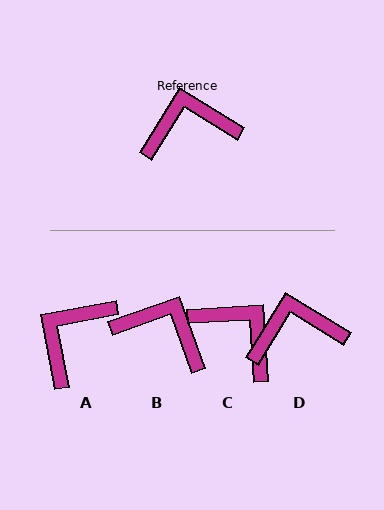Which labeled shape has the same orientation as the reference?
D.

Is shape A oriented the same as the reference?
No, it is off by about 42 degrees.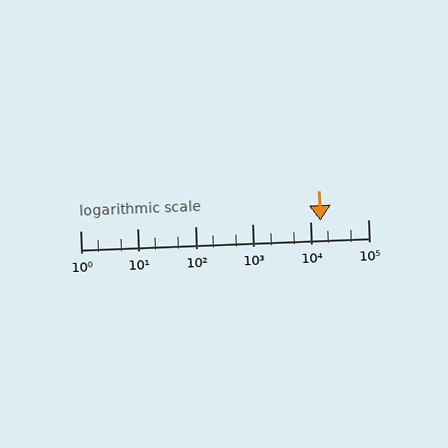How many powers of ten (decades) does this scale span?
The scale spans 5 decades, from 1 to 100000.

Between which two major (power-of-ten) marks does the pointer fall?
The pointer is between 10000 and 100000.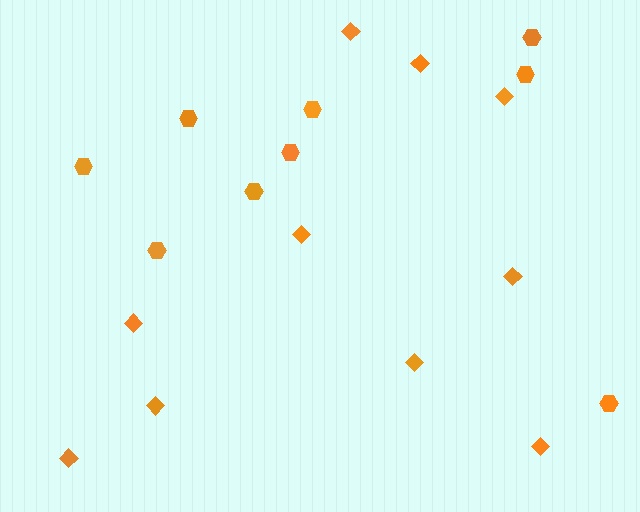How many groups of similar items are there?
There are 2 groups: one group of diamonds (10) and one group of hexagons (9).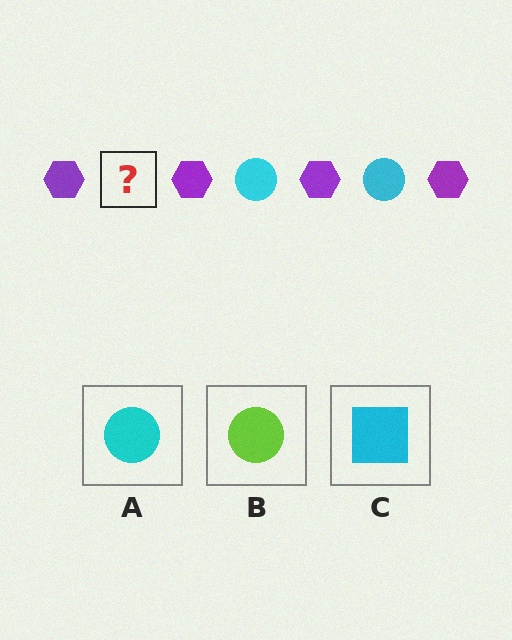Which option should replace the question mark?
Option A.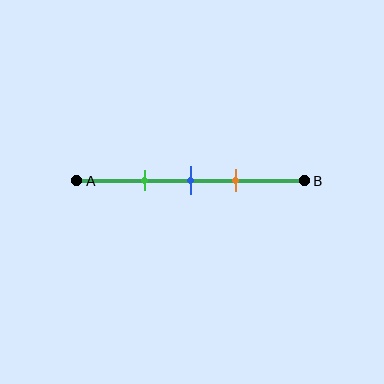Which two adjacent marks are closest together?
The blue and orange marks are the closest adjacent pair.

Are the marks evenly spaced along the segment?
Yes, the marks are approximately evenly spaced.